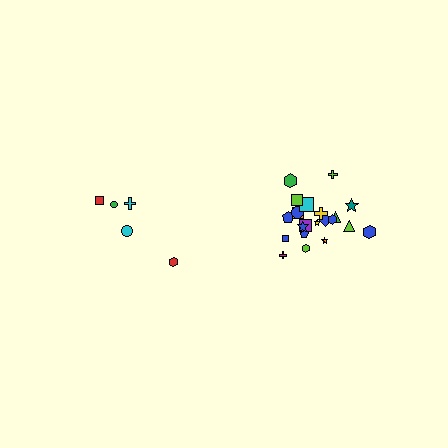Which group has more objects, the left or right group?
The right group.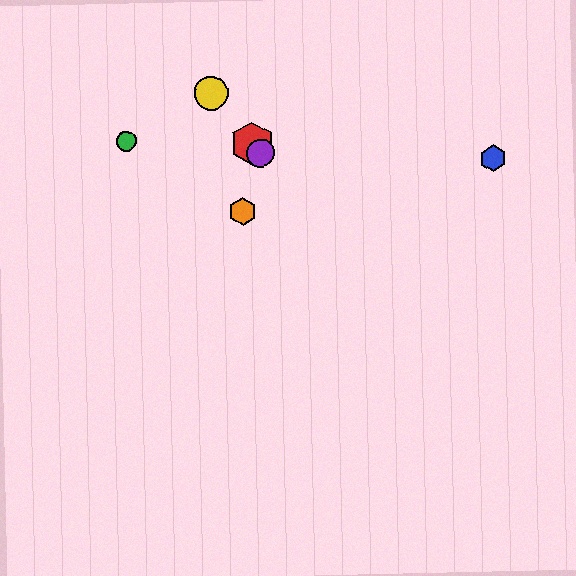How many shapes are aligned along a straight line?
3 shapes (the red hexagon, the yellow circle, the purple circle) are aligned along a straight line.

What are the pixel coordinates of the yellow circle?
The yellow circle is at (211, 93).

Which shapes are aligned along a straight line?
The red hexagon, the yellow circle, the purple circle are aligned along a straight line.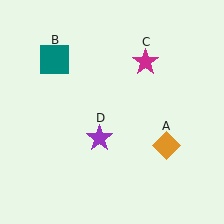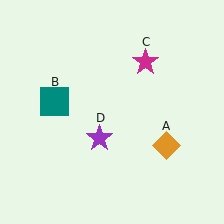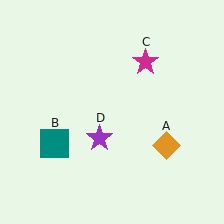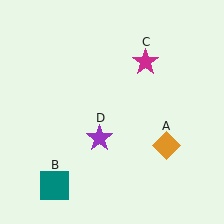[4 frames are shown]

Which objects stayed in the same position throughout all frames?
Orange diamond (object A) and magenta star (object C) and purple star (object D) remained stationary.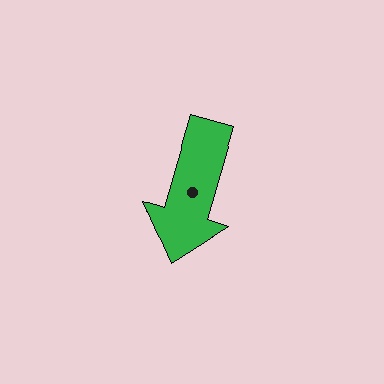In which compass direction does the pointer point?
South.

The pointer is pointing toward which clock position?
Roughly 7 o'clock.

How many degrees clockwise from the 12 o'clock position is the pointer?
Approximately 197 degrees.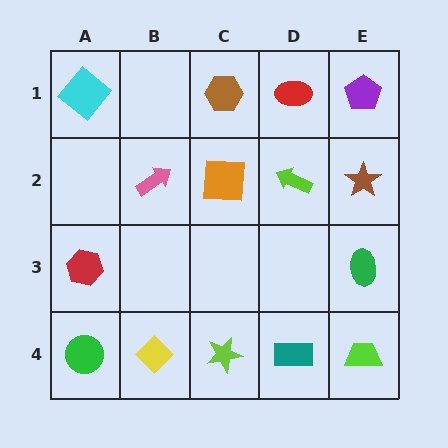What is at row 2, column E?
A brown star.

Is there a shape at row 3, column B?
No, that cell is empty.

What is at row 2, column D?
A lime arrow.